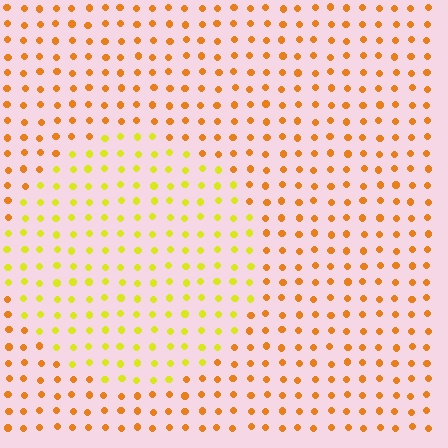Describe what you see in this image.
The image is filled with small orange elements in a uniform arrangement. A circle-shaped region is visible where the elements are tinted to a slightly different hue, forming a subtle color boundary.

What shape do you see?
I see a circle.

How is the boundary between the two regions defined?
The boundary is defined purely by a slight shift in hue (about 36 degrees). Spacing, size, and orientation are identical on both sides.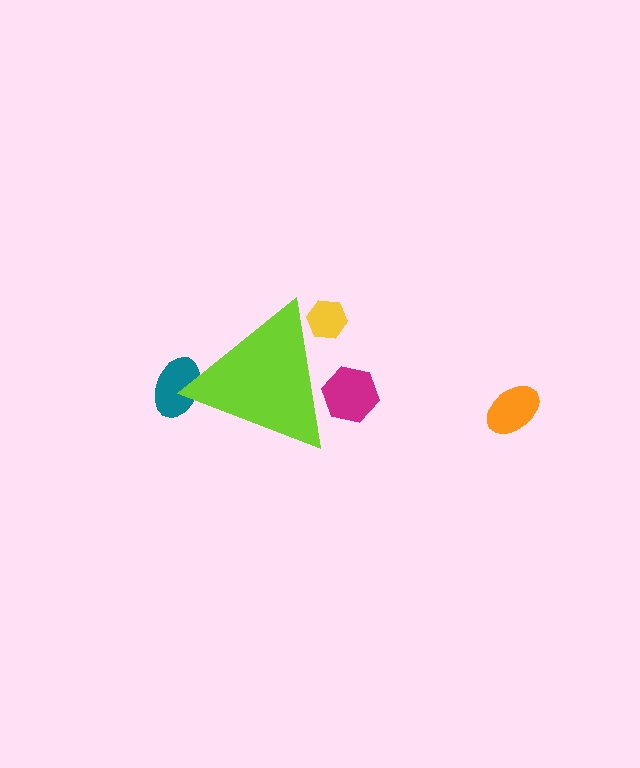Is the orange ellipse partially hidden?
No, the orange ellipse is fully visible.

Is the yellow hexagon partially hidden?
Yes, the yellow hexagon is partially hidden behind the lime triangle.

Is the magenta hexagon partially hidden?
Yes, the magenta hexagon is partially hidden behind the lime triangle.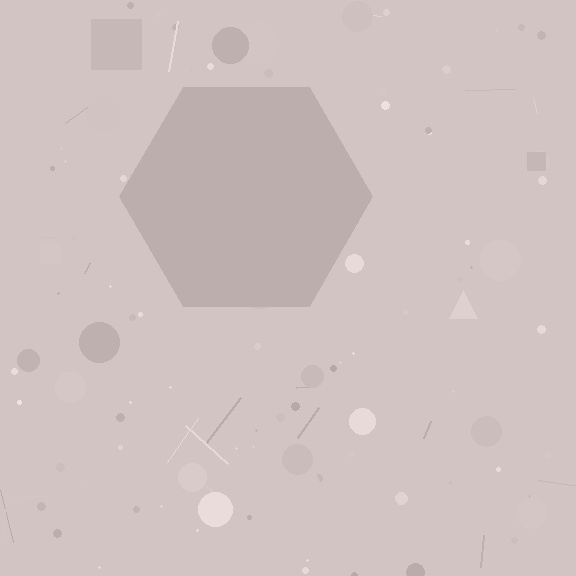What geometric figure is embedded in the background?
A hexagon is embedded in the background.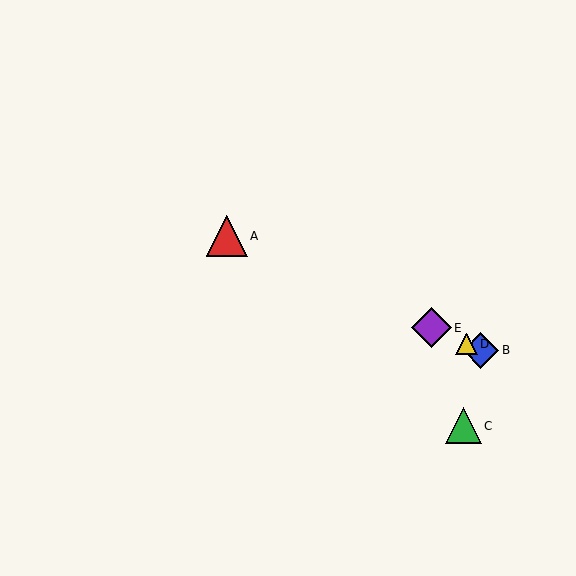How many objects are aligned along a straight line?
4 objects (A, B, D, E) are aligned along a straight line.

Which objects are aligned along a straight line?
Objects A, B, D, E are aligned along a straight line.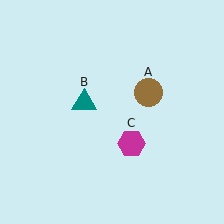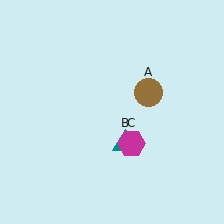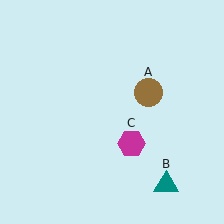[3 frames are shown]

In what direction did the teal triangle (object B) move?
The teal triangle (object B) moved down and to the right.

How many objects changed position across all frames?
1 object changed position: teal triangle (object B).